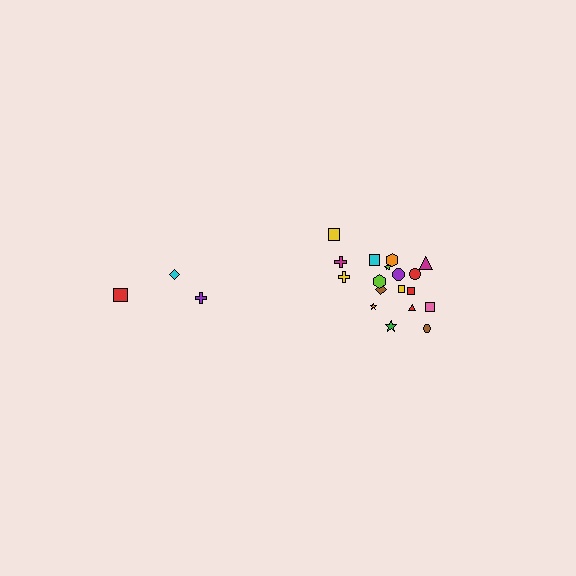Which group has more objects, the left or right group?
The right group.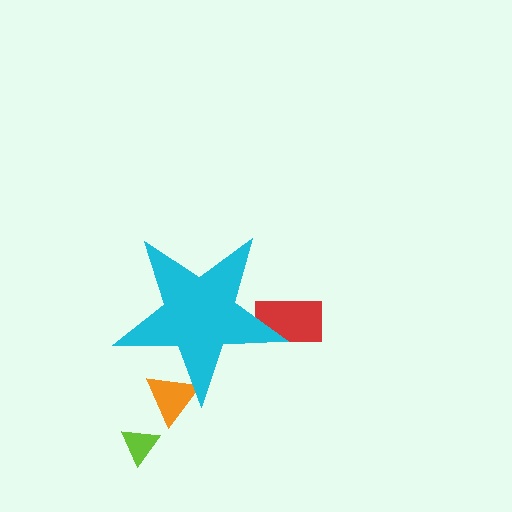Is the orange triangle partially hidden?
Yes, the orange triangle is partially hidden behind the cyan star.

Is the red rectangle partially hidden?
Yes, the red rectangle is partially hidden behind the cyan star.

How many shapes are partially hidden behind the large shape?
2 shapes are partially hidden.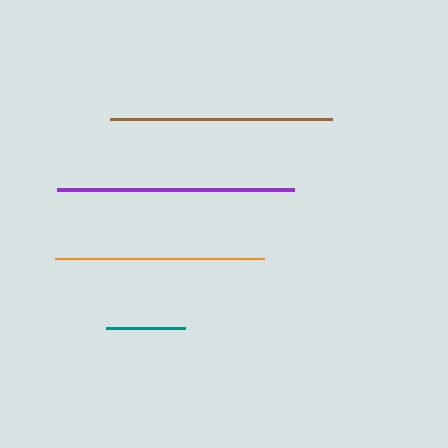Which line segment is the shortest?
The teal line is the shortest at approximately 79 pixels.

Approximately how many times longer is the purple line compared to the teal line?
The purple line is approximately 3.0 times the length of the teal line.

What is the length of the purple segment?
The purple segment is approximately 237 pixels long.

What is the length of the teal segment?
The teal segment is approximately 79 pixels long.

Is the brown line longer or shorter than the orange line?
The brown line is longer than the orange line.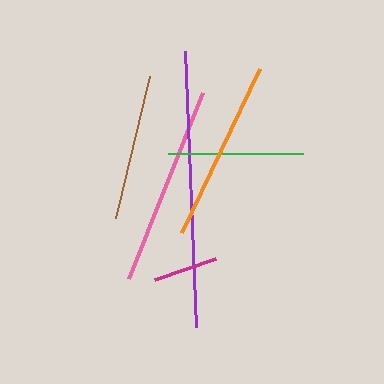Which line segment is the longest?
The purple line is the longest at approximately 276 pixels.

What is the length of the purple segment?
The purple segment is approximately 276 pixels long.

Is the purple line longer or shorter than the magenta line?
The purple line is longer than the magenta line.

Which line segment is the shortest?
The magenta line is the shortest at approximately 64 pixels.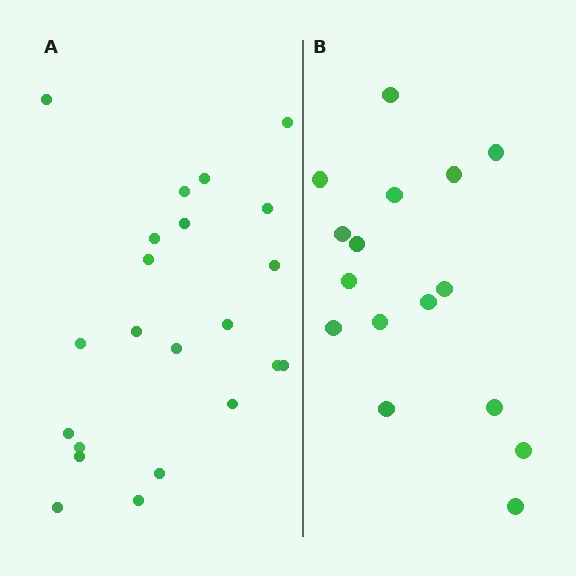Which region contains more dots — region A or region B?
Region A (the left region) has more dots.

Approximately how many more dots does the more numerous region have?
Region A has about 6 more dots than region B.